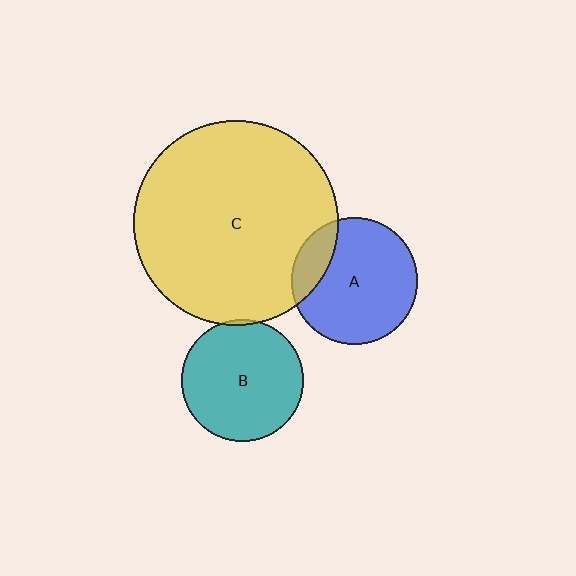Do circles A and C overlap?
Yes.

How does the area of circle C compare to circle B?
Approximately 2.8 times.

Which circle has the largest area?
Circle C (yellow).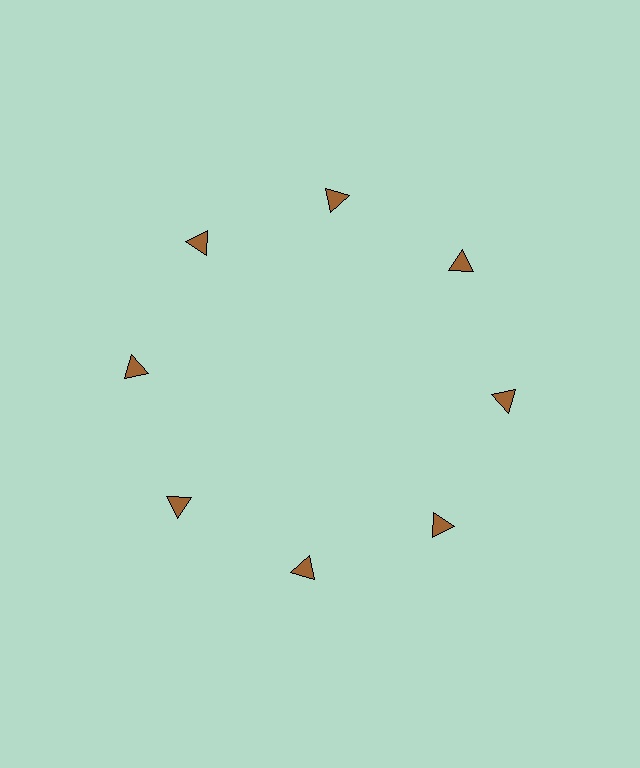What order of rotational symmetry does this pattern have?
This pattern has 8-fold rotational symmetry.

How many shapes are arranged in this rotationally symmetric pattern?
There are 8 shapes, arranged in 8 groups of 1.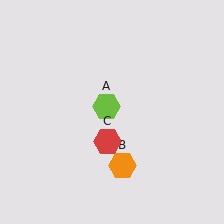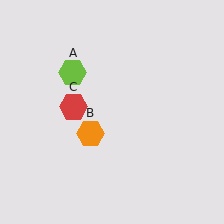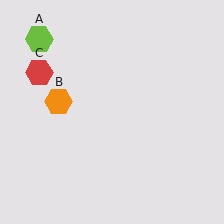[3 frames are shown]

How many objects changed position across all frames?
3 objects changed position: lime hexagon (object A), orange hexagon (object B), red hexagon (object C).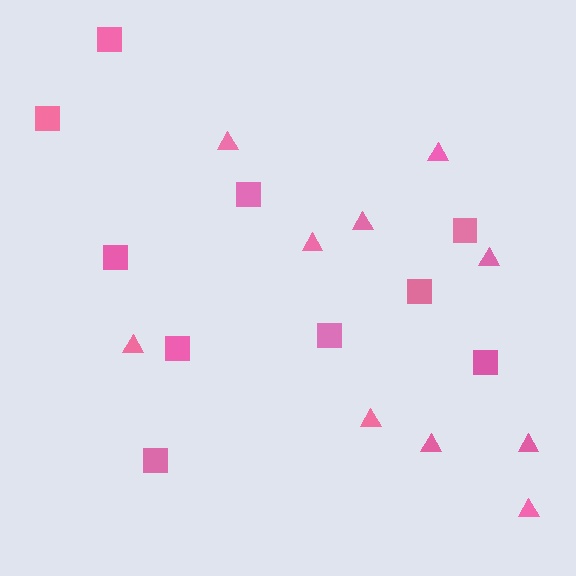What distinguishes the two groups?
There are 2 groups: one group of squares (10) and one group of triangles (10).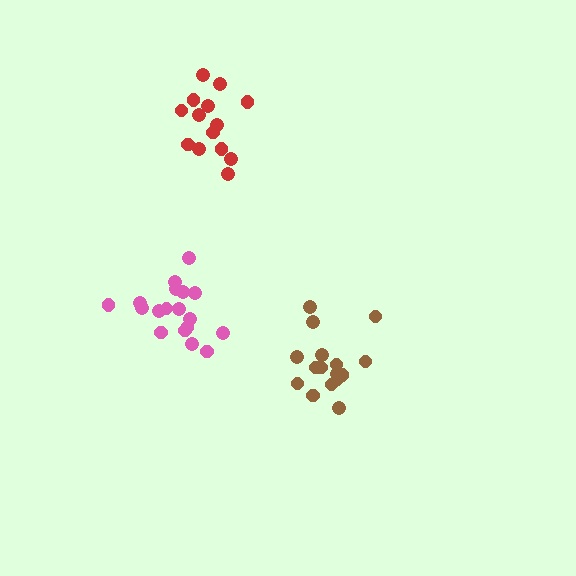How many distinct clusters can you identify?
There are 3 distinct clusters.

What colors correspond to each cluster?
The clusters are colored: brown, red, pink.